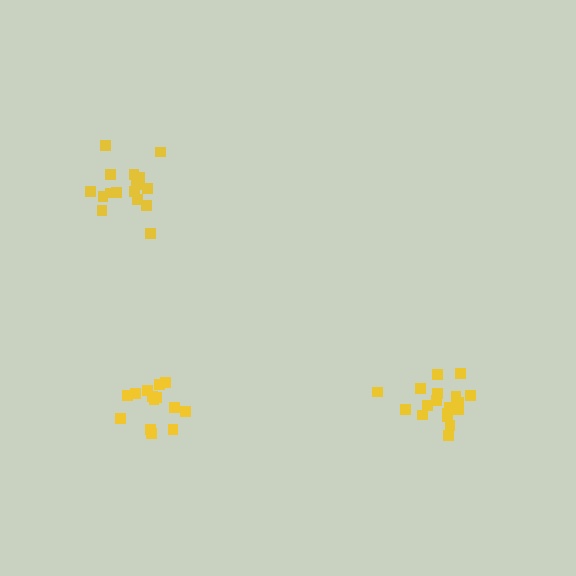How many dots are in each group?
Group 1: 16 dots, Group 2: 14 dots, Group 3: 18 dots (48 total).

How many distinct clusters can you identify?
There are 3 distinct clusters.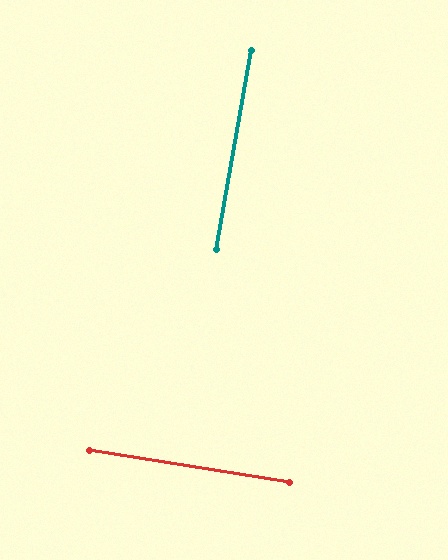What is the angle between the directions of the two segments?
Approximately 89 degrees.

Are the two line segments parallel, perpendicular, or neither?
Perpendicular — they meet at approximately 89°.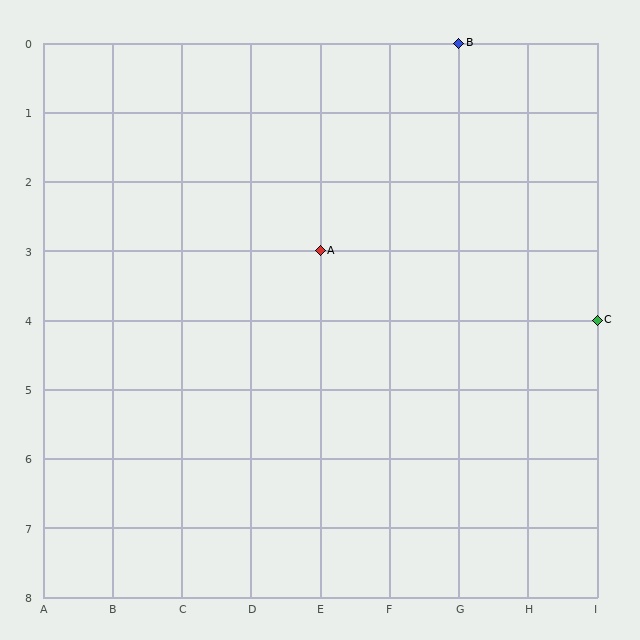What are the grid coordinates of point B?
Point B is at grid coordinates (G, 0).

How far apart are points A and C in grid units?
Points A and C are 4 columns and 1 row apart (about 4.1 grid units diagonally).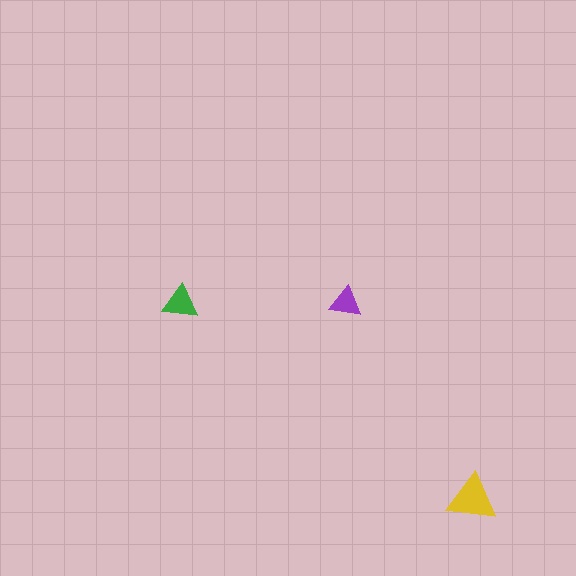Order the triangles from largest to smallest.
the yellow one, the green one, the purple one.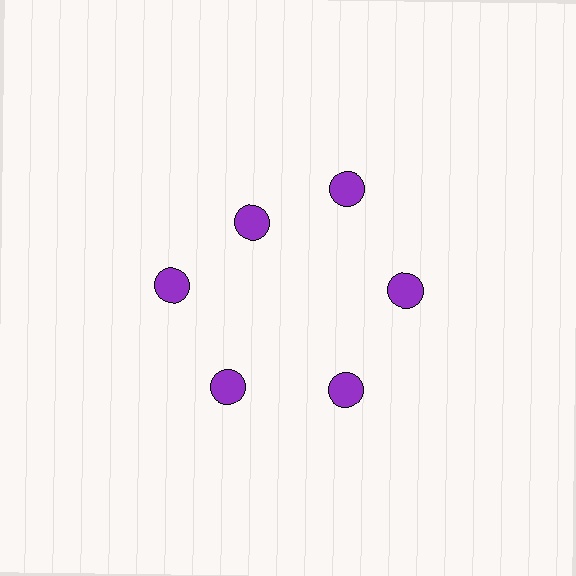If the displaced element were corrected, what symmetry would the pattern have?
It would have 6-fold rotational symmetry — the pattern would map onto itself every 60 degrees.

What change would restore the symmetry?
The symmetry would be restored by moving it outward, back onto the ring so that all 6 circles sit at equal angles and equal distance from the center.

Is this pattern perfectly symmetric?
No. The 6 purple circles are arranged in a ring, but one element near the 11 o'clock position is pulled inward toward the center, breaking the 6-fold rotational symmetry.